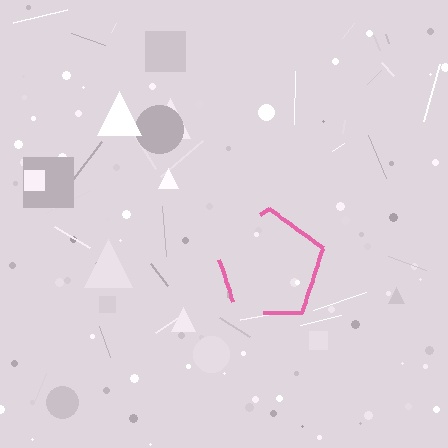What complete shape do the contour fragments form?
The contour fragments form a pentagon.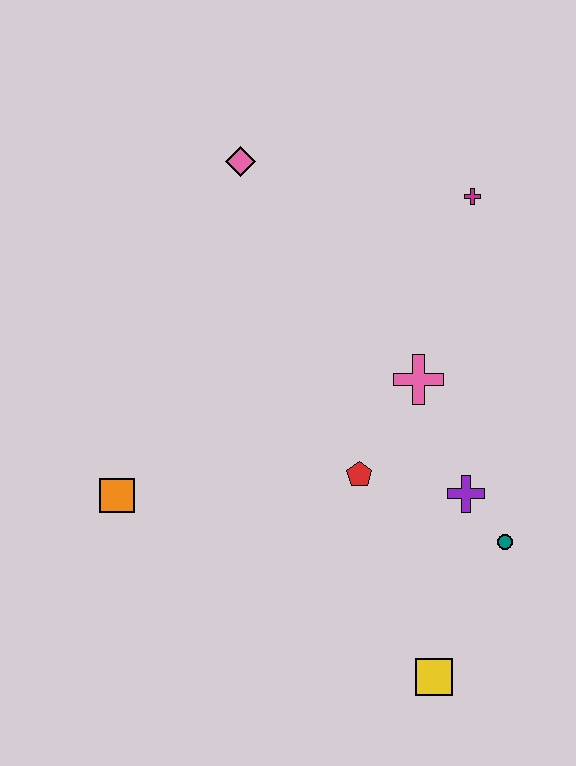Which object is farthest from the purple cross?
The pink diamond is farthest from the purple cross.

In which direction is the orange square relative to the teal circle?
The orange square is to the left of the teal circle.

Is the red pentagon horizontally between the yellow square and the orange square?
Yes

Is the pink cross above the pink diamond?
No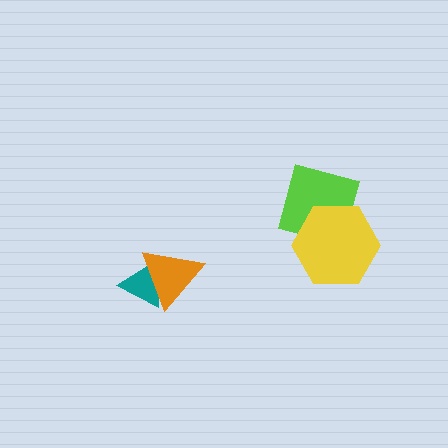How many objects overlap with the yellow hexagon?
1 object overlaps with the yellow hexagon.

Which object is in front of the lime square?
The yellow hexagon is in front of the lime square.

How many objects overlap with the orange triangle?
1 object overlaps with the orange triangle.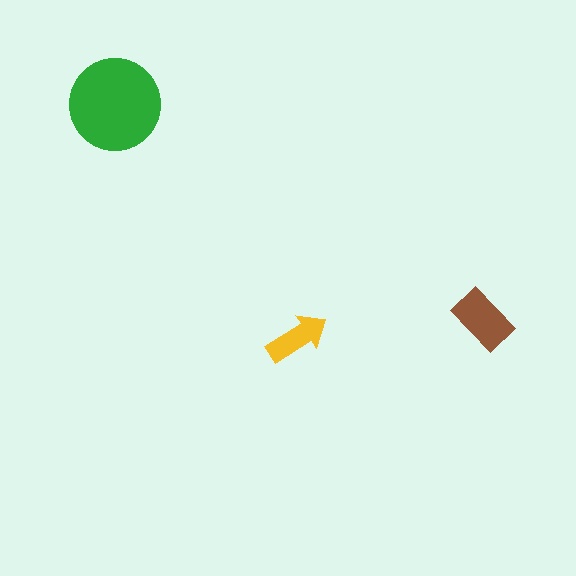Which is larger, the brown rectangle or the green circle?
The green circle.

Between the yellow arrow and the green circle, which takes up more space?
The green circle.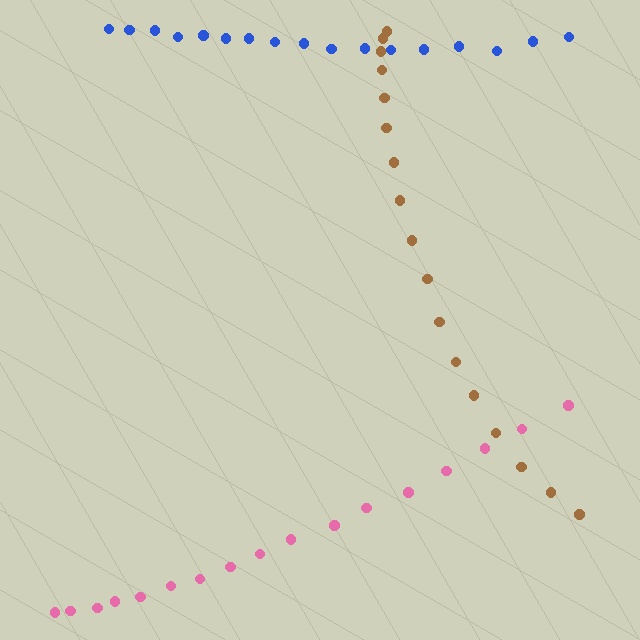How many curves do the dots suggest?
There are 3 distinct paths.